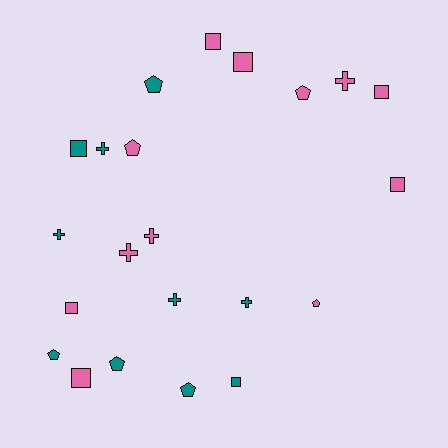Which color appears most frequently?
Pink, with 12 objects.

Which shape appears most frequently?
Square, with 8 objects.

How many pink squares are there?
There are 6 pink squares.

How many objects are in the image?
There are 22 objects.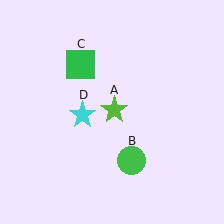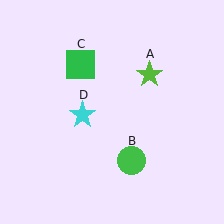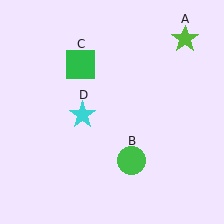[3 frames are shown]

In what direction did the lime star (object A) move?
The lime star (object A) moved up and to the right.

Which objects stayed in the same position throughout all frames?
Green circle (object B) and green square (object C) and cyan star (object D) remained stationary.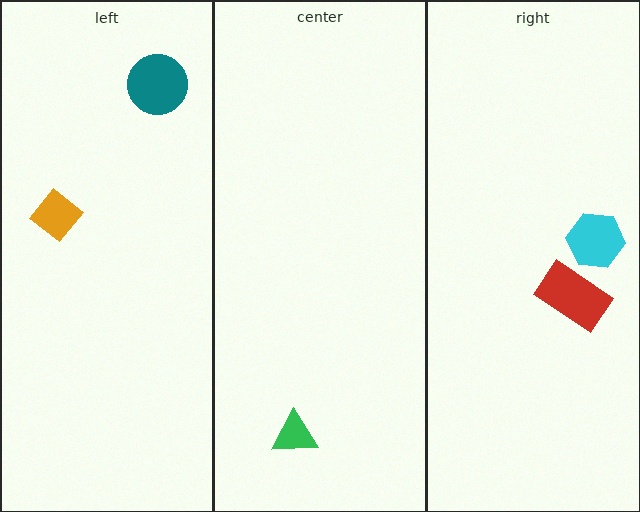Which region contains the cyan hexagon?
The right region.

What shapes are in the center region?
The green triangle.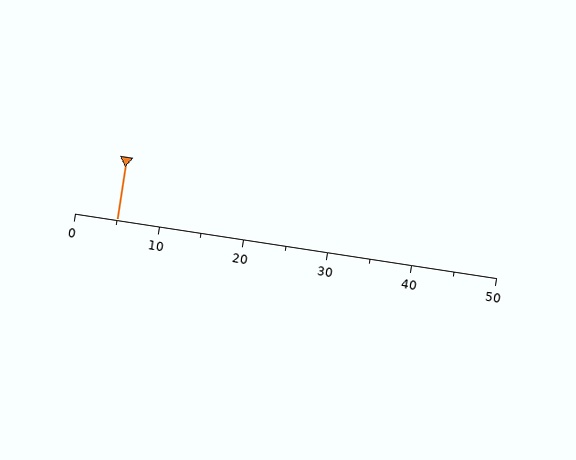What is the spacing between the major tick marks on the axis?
The major ticks are spaced 10 apart.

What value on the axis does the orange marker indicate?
The marker indicates approximately 5.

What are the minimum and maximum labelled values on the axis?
The axis runs from 0 to 50.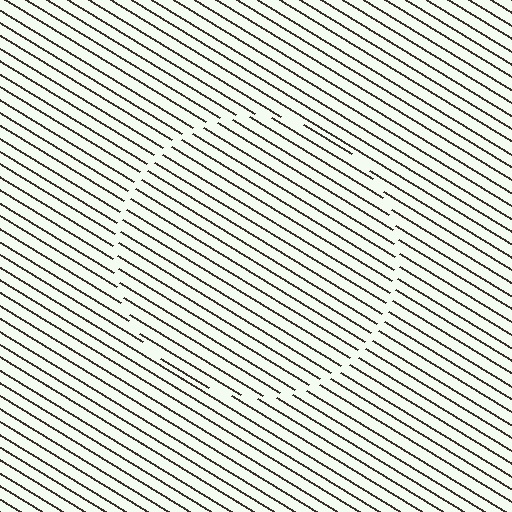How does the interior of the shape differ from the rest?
The interior of the shape contains the same grating, shifted by half a period — the contour is defined by the phase discontinuity where line-ends from the inner and outer gratings abut.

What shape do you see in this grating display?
An illusory circle. The interior of the shape contains the same grating, shifted by half a period — the contour is defined by the phase discontinuity where line-ends from the inner and outer gratings abut.